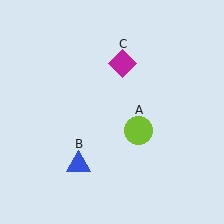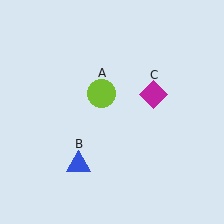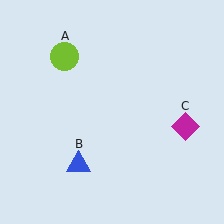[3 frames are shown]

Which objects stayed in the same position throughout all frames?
Blue triangle (object B) remained stationary.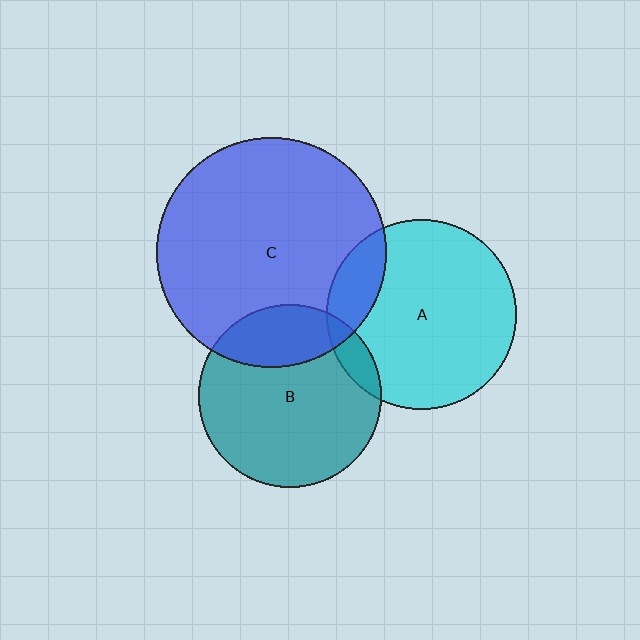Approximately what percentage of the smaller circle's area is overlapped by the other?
Approximately 25%.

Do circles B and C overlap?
Yes.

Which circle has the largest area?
Circle C (blue).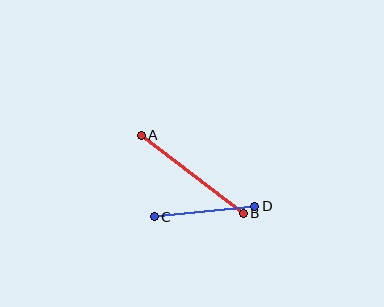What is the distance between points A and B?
The distance is approximately 129 pixels.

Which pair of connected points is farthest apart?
Points A and B are farthest apart.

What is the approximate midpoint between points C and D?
The midpoint is at approximately (204, 212) pixels.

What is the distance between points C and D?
The distance is approximately 101 pixels.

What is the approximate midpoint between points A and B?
The midpoint is at approximately (192, 174) pixels.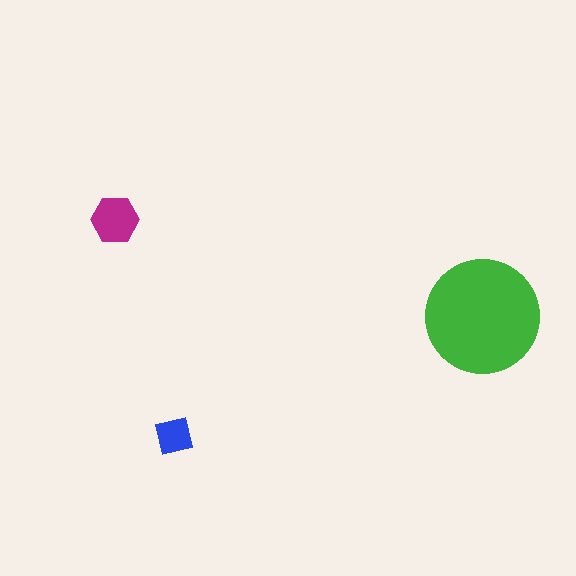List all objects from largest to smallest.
The green circle, the magenta hexagon, the blue square.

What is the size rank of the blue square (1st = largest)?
3rd.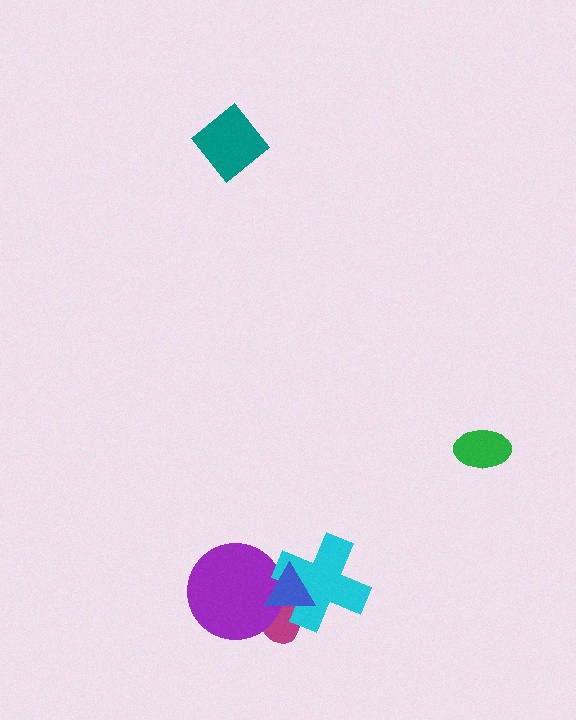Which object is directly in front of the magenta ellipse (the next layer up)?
The purple circle is directly in front of the magenta ellipse.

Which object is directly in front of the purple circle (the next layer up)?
The cyan cross is directly in front of the purple circle.